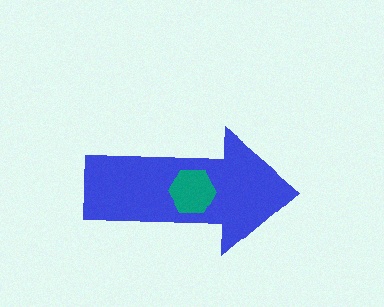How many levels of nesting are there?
2.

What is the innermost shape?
The teal hexagon.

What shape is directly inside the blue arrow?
The teal hexagon.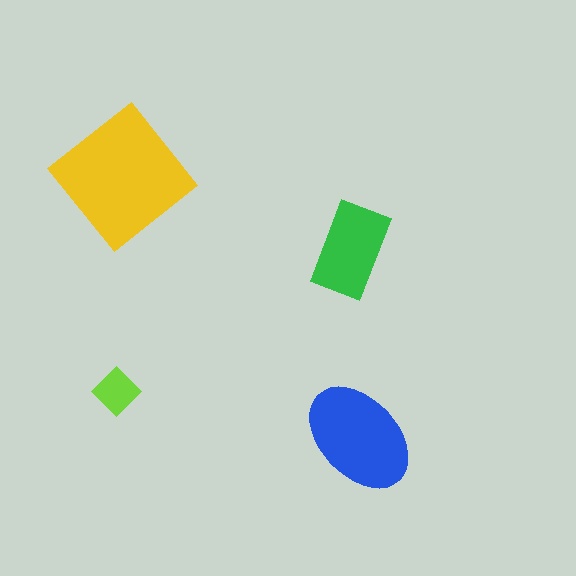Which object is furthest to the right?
The blue ellipse is rightmost.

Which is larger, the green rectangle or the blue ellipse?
The blue ellipse.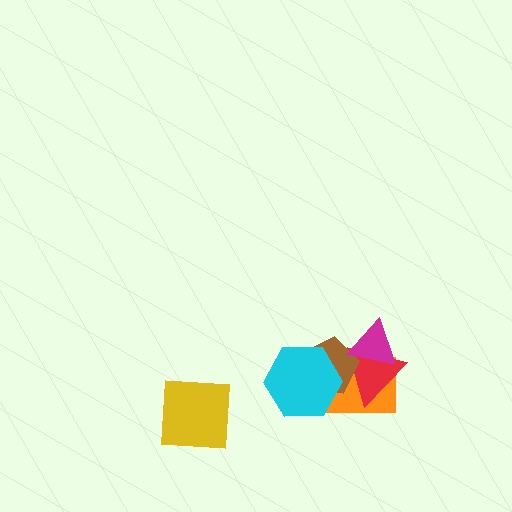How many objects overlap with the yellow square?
0 objects overlap with the yellow square.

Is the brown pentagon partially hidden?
Yes, it is partially covered by another shape.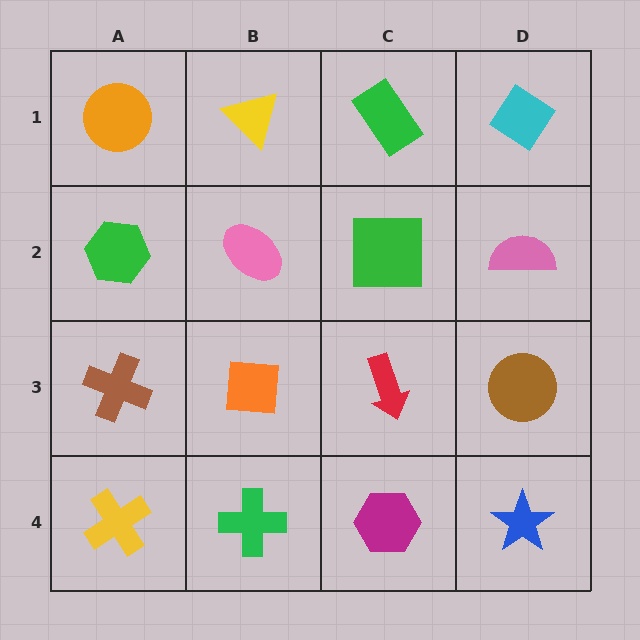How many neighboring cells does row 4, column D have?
2.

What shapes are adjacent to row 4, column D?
A brown circle (row 3, column D), a magenta hexagon (row 4, column C).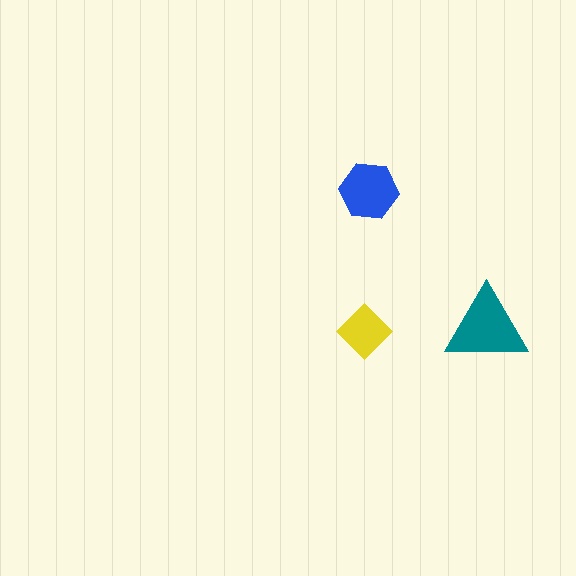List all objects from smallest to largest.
The yellow diamond, the blue hexagon, the teal triangle.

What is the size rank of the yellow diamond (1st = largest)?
3rd.